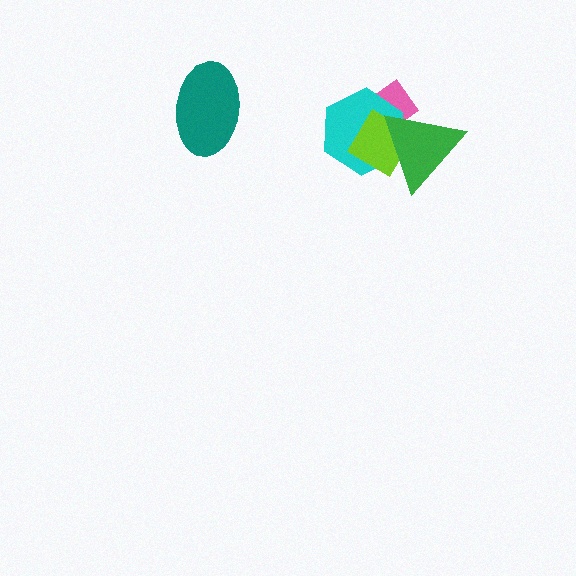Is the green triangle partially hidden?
No, no other shape covers it.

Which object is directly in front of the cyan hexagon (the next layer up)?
The lime diamond is directly in front of the cyan hexagon.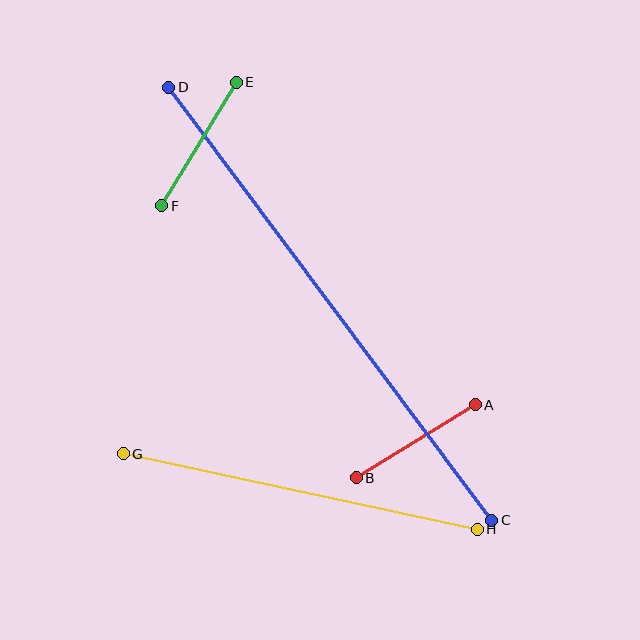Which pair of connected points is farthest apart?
Points C and D are farthest apart.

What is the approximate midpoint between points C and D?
The midpoint is at approximately (330, 304) pixels.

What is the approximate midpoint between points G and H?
The midpoint is at approximately (300, 492) pixels.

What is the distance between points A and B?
The distance is approximately 140 pixels.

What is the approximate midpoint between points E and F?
The midpoint is at approximately (199, 144) pixels.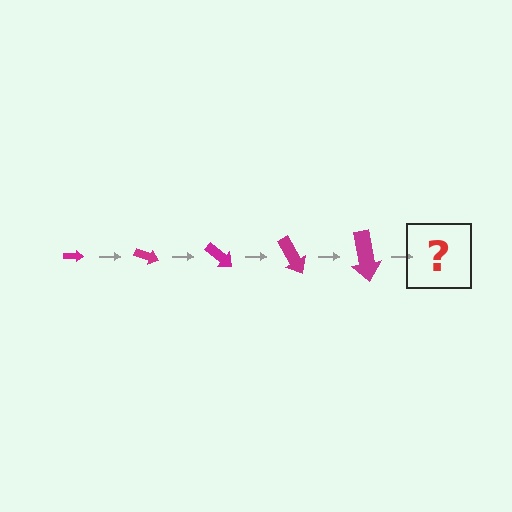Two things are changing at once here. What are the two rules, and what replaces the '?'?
The two rules are that the arrow grows larger each step and it rotates 20 degrees each step. The '?' should be an arrow, larger than the previous one and rotated 100 degrees from the start.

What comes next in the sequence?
The next element should be an arrow, larger than the previous one and rotated 100 degrees from the start.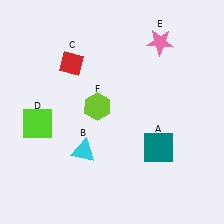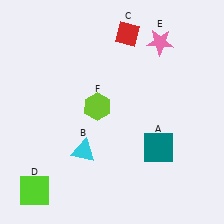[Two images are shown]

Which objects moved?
The objects that moved are: the red diamond (C), the lime square (D).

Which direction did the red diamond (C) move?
The red diamond (C) moved right.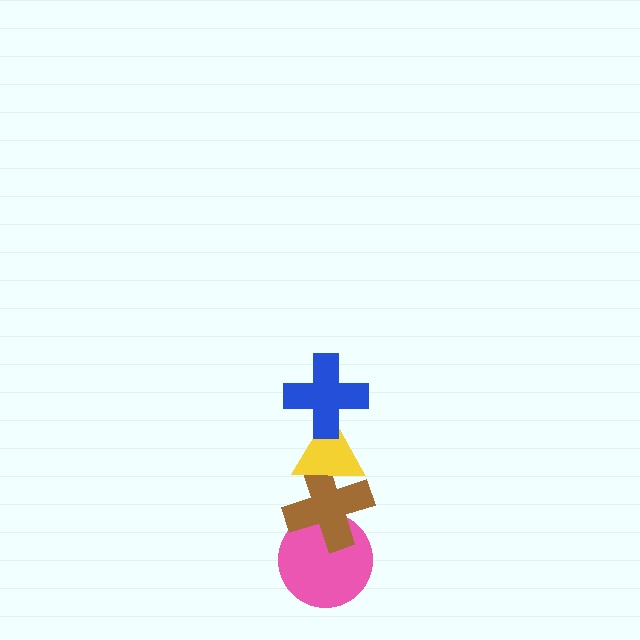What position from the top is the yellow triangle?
The yellow triangle is 2nd from the top.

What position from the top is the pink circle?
The pink circle is 4th from the top.